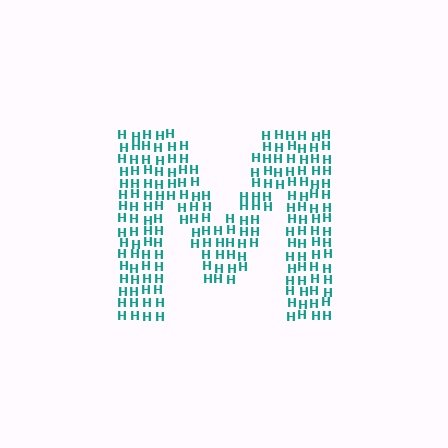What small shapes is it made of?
It is made of small letter H's.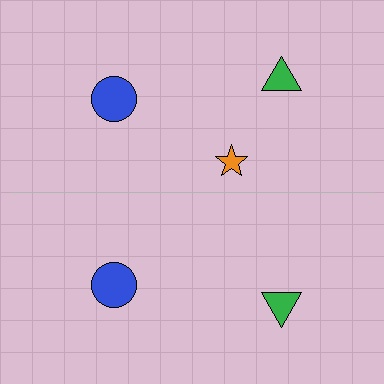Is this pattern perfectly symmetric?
No, the pattern is not perfectly symmetric. A orange star is missing from the bottom side.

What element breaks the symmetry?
A orange star is missing from the bottom side.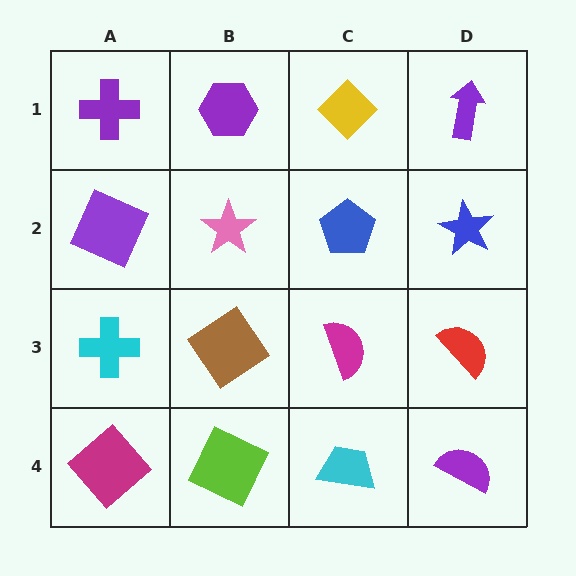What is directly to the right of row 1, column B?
A yellow diamond.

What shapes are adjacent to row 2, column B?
A purple hexagon (row 1, column B), a brown diamond (row 3, column B), a purple square (row 2, column A), a blue pentagon (row 2, column C).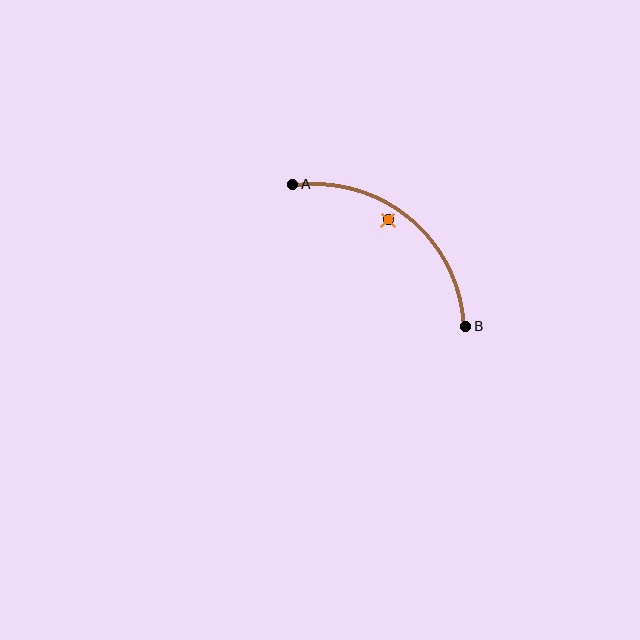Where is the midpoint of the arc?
The arc midpoint is the point on the curve farthest from the straight line joining A and B. It sits above and to the right of that line.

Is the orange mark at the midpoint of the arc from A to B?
No — the orange mark does not lie on the arc at all. It sits slightly inside the curve.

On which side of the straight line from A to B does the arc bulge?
The arc bulges above and to the right of the straight line connecting A and B.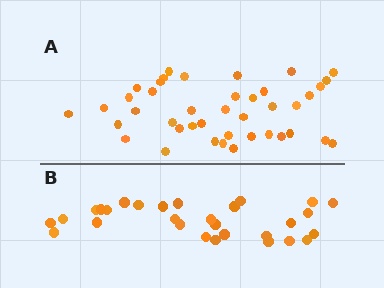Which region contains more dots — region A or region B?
Region A (the top region) has more dots.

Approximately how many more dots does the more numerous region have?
Region A has roughly 12 or so more dots than region B.